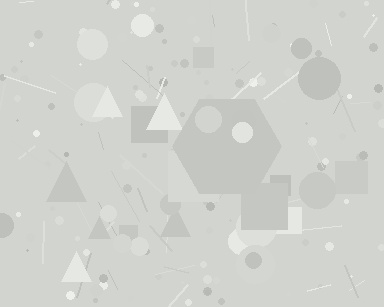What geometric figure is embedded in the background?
A hexagon is embedded in the background.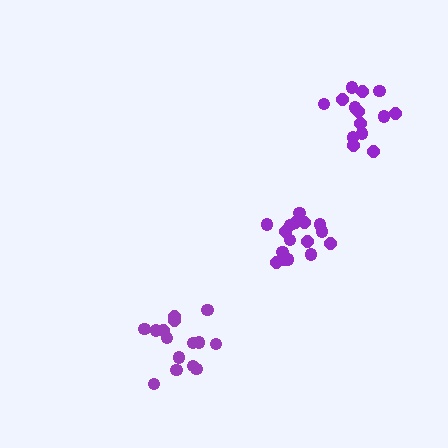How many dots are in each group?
Group 1: 15 dots, Group 2: 14 dots, Group 3: 16 dots (45 total).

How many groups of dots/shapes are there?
There are 3 groups.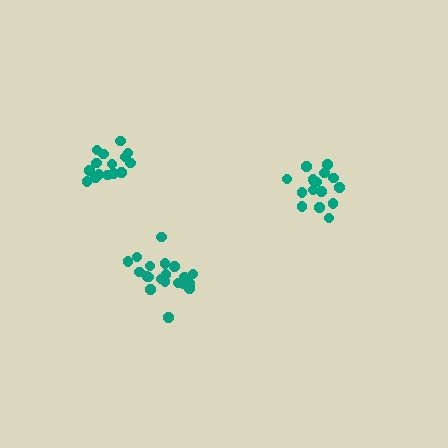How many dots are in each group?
Group 1: 16 dots, Group 2: 20 dots, Group 3: 15 dots (51 total).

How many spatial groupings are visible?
There are 3 spatial groupings.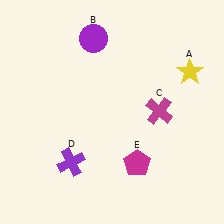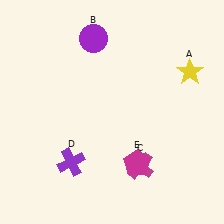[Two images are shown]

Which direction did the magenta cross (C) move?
The magenta cross (C) moved down.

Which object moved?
The magenta cross (C) moved down.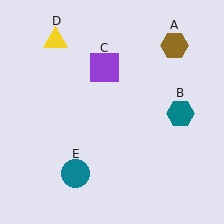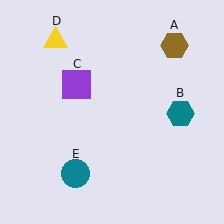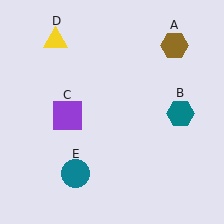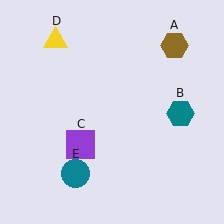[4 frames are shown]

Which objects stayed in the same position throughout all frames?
Brown hexagon (object A) and teal hexagon (object B) and yellow triangle (object D) and teal circle (object E) remained stationary.